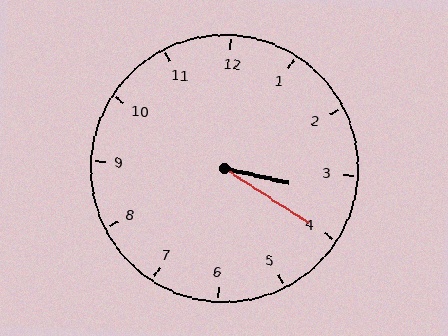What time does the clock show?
3:20.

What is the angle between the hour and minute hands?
Approximately 20 degrees.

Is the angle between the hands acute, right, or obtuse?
It is acute.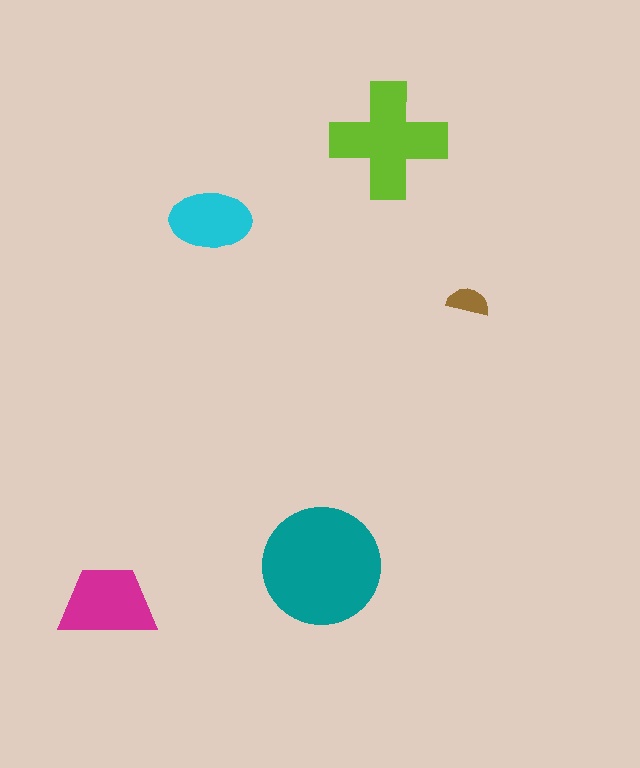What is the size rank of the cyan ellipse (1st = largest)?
4th.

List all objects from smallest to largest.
The brown semicircle, the cyan ellipse, the magenta trapezoid, the lime cross, the teal circle.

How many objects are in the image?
There are 5 objects in the image.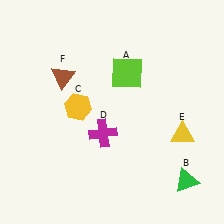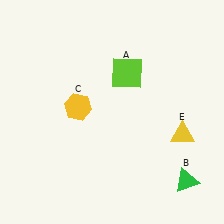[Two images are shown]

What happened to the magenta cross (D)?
The magenta cross (D) was removed in Image 2. It was in the bottom-left area of Image 1.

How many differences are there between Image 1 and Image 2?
There are 2 differences between the two images.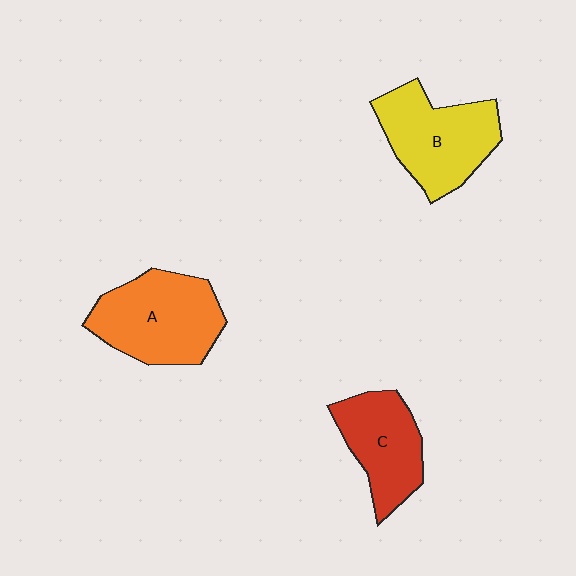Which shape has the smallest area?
Shape C (red).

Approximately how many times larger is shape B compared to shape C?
Approximately 1.2 times.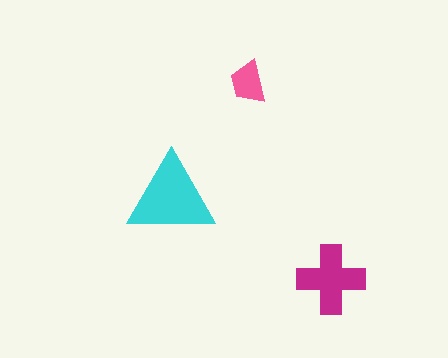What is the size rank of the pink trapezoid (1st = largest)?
3rd.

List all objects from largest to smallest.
The cyan triangle, the magenta cross, the pink trapezoid.